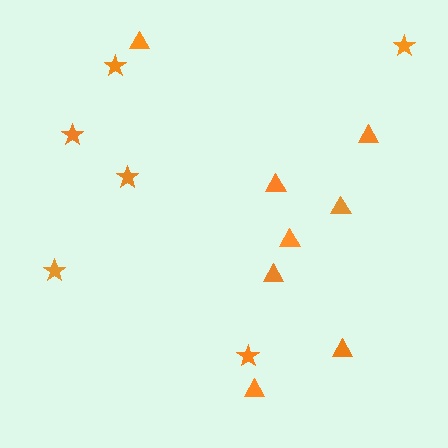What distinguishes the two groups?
There are 2 groups: one group of triangles (8) and one group of stars (6).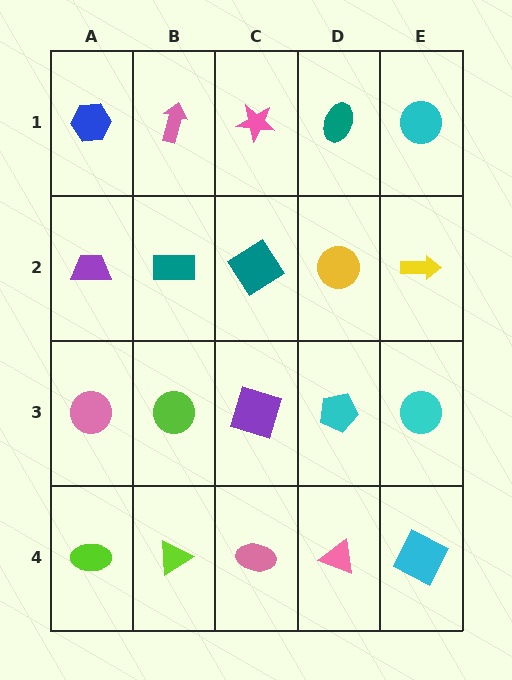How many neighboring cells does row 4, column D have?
3.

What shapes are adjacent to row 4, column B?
A lime circle (row 3, column B), a lime ellipse (row 4, column A), a pink ellipse (row 4, column C).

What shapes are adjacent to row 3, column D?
A yellow circle (row 2, column D), a pink triangle (row 4, column D), a purple square (row 3, column C), a cyan circle (row 3, column E).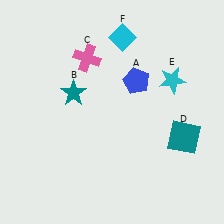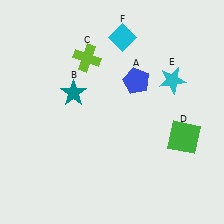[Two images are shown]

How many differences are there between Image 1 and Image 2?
There are 2 differences between the two images.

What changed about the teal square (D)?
In Image 1, D is teal. In Image 2, it changed to green.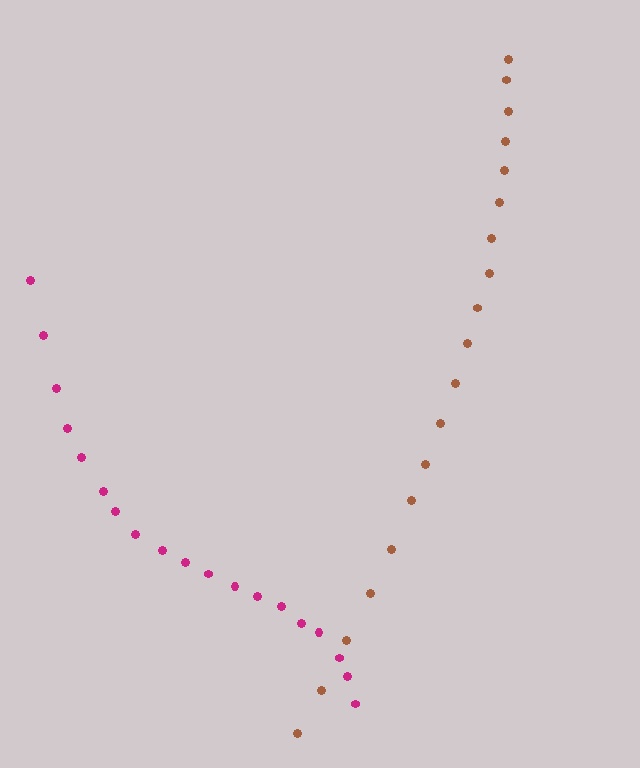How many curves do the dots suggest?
There are 2 distinct paths.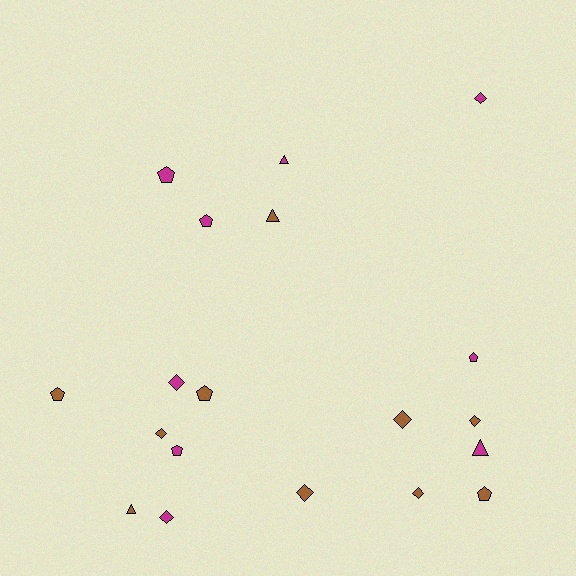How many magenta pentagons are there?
There are 4 magenta pentagons.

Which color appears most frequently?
Brown, with 10 objects.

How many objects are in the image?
There are 19 objects.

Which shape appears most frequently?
Diamond, with 8 objects.